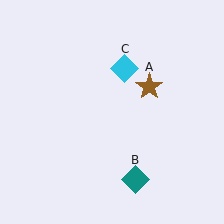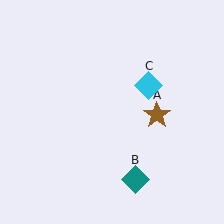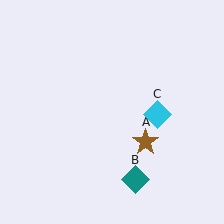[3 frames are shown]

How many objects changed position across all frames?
2 objects changed position: brown star (object A), cyan diamond (object C).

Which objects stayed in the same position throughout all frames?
Teal diamond (object B) remained stationary.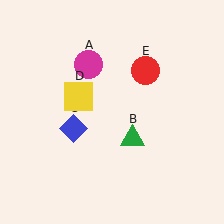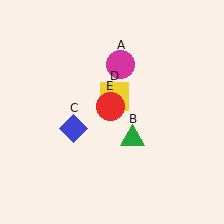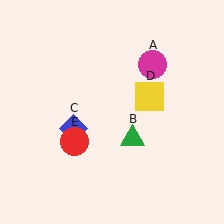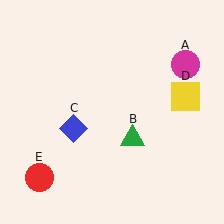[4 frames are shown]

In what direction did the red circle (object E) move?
The red circle (object E) moved down and to the left.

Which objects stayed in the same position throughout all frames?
Green triangle (object B) and blue diamond (object C) remained stationary.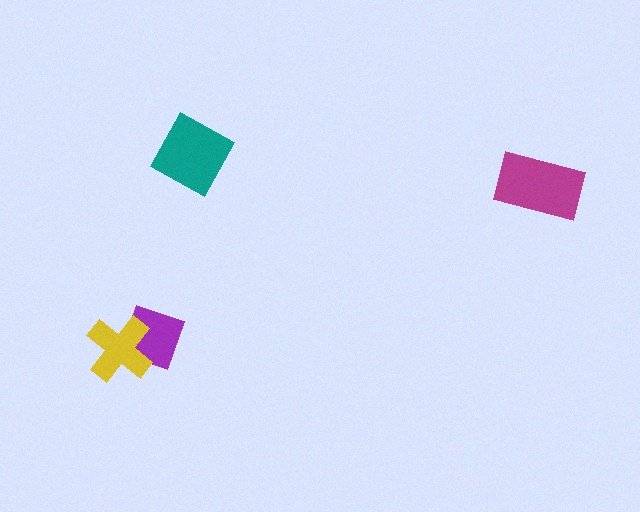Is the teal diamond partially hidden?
No, no other shape covers it.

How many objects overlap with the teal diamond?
0 objects overlap with the teal diamond.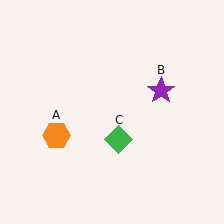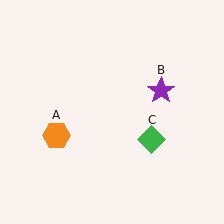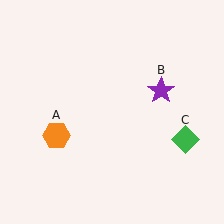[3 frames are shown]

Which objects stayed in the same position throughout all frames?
Orange hexagon (object A) and purple star (object B) remained stationary.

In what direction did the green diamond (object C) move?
The green diamond (object C) moved right.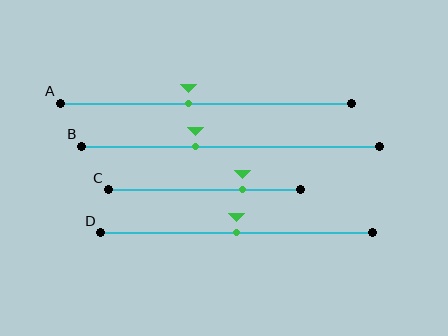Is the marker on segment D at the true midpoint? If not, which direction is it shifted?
Yes, the marker on segment D is at the true midpoint.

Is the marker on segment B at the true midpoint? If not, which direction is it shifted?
No, the marker on segment B is shifted to the left by about 12% of the segment length.